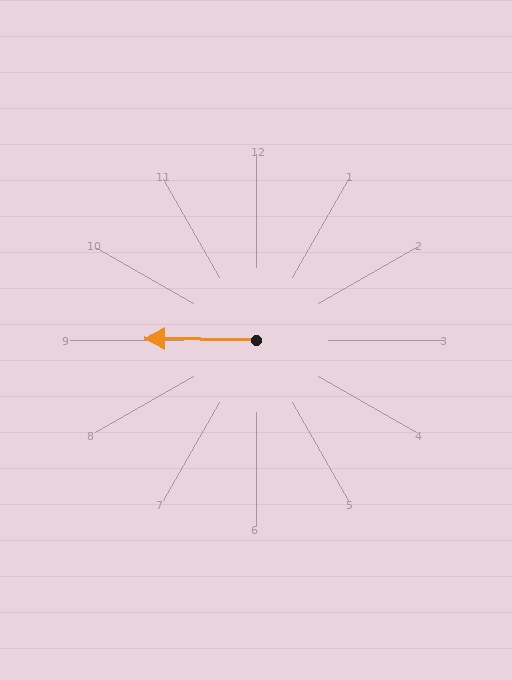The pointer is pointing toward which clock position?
Roughly 9 o'clock.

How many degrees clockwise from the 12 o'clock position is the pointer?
Approximately 271 degrees.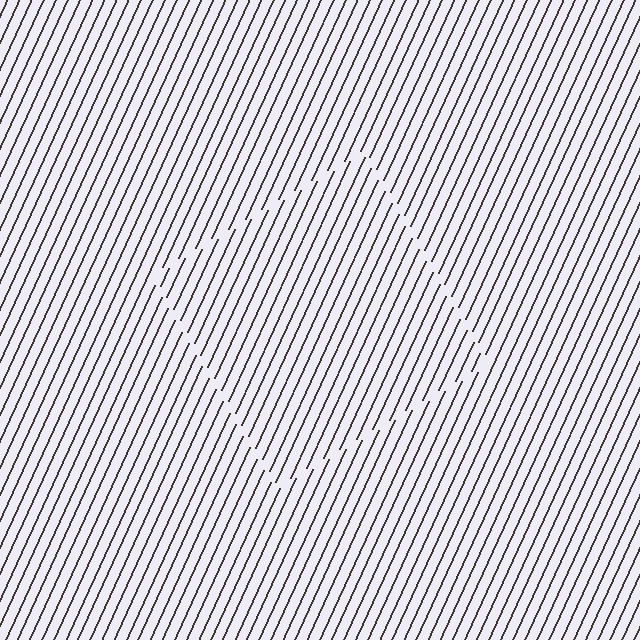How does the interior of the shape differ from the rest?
The interior of the shape contains the same grating, shifted by half a period — the contour is defined by the phase discontinuity where line-ends from the inner and outer gratings abut.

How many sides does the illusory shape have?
4 sides — the line-ends trace a square.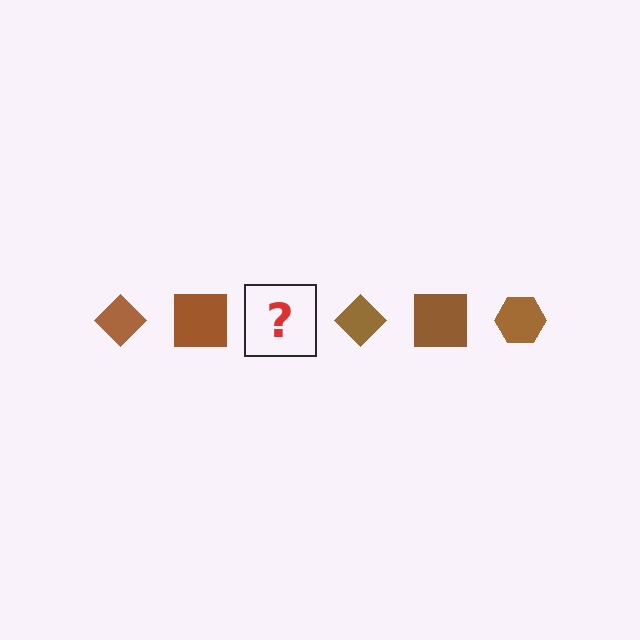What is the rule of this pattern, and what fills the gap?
The rule is that the pattern cycles through diamond, square, hexagon shapes in brown. The gap should be filled with a brown hexagon.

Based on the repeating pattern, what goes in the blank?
The blank should be a brown hexagon.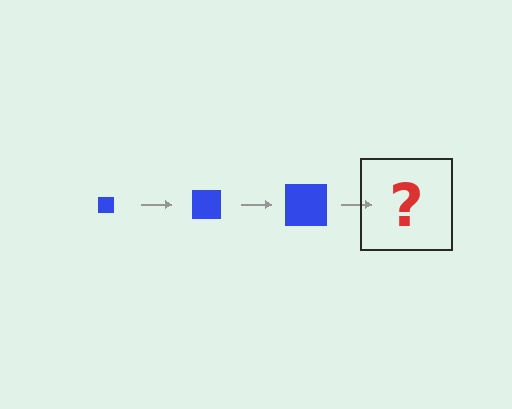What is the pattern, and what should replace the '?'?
The pattern is that the square gets progressively larger each step. The '?' should be a blue square, larger than the previous one.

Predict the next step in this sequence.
The next step is a blue square, larger than the previous one.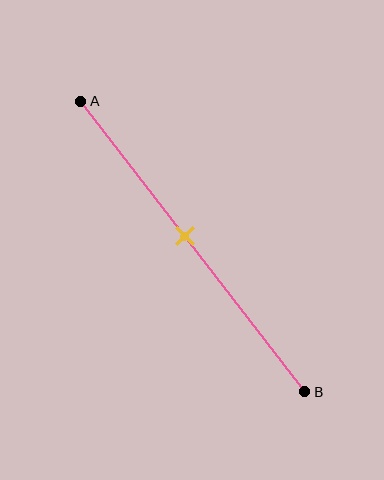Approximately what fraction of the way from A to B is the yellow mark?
The yellow mark is approximately 45% of the way from A to B.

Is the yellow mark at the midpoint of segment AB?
No, the mark is at about 45% from A, not at the 50% midpoint.